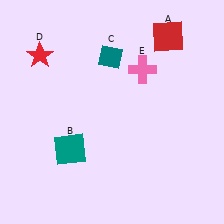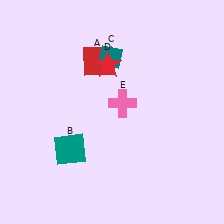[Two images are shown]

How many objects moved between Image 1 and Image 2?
3 objects moved between the two images.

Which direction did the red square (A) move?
The red square (A) moved left.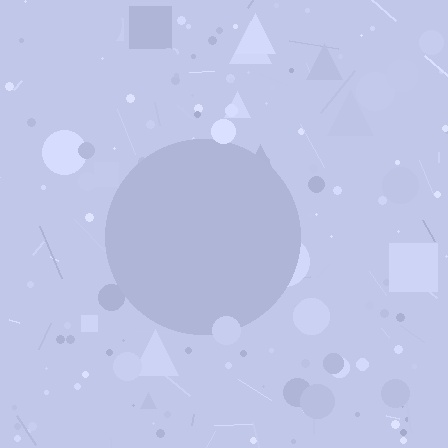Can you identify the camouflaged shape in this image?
The camouflaged shape is a circle.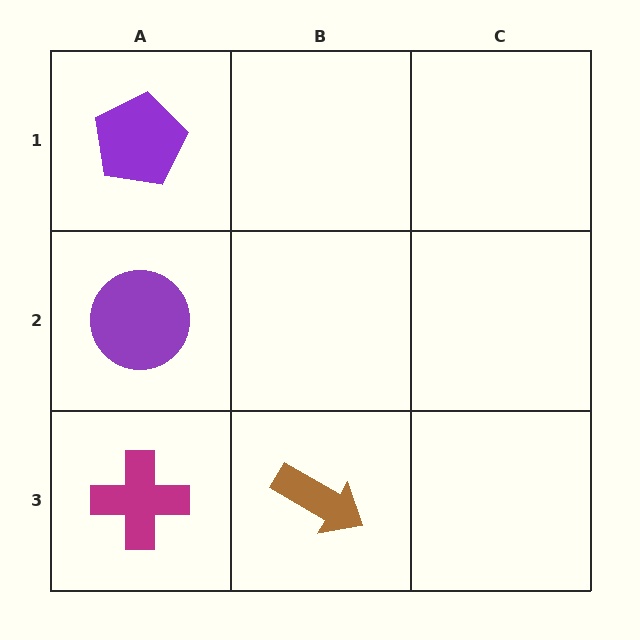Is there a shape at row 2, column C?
No, that cell is empty.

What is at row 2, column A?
A purple circle.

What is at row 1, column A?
A purple pentagon.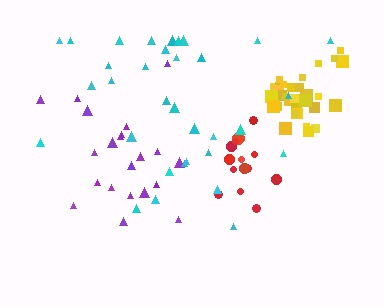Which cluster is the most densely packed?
Yellow.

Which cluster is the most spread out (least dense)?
Cyan.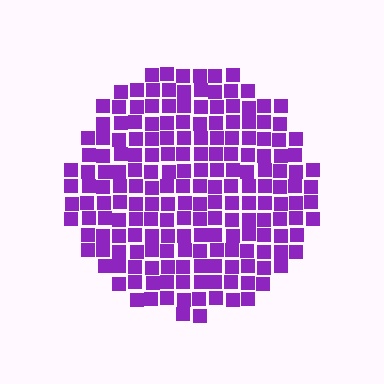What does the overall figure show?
The overall figure shows a circle.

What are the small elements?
The small elements are squares.